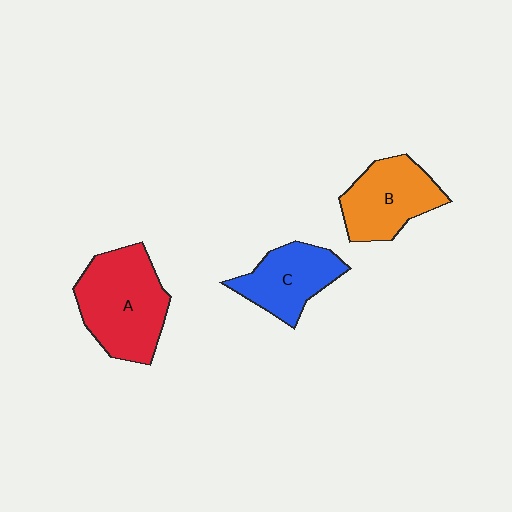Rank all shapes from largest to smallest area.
From largest to smallest: A (red), B (orange), C (blue).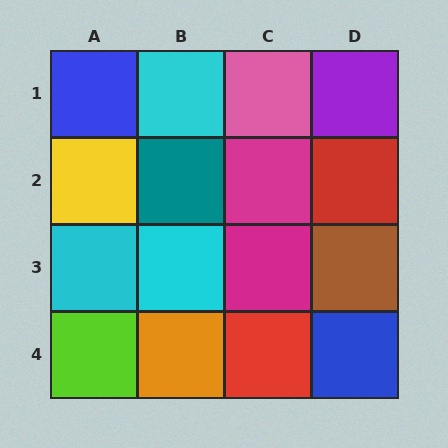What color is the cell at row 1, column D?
Purple.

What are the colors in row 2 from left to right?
Yellow, teal, magenta, red.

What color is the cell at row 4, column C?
Red.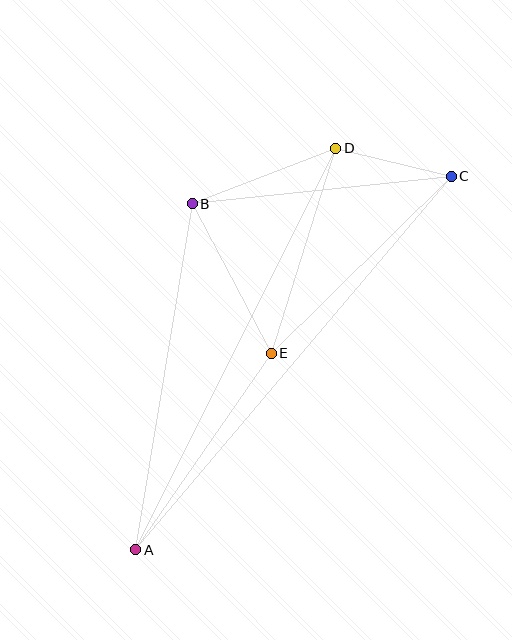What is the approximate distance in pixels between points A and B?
The distance between A and B is approximately 351 pixels.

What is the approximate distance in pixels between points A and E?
The distance between A and E is approximately 239 pixels.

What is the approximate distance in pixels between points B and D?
The distance between B and D is approximately 154 pixels.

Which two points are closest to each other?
Points C and D are closest to each other.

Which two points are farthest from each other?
Points A and C are farthest from each other.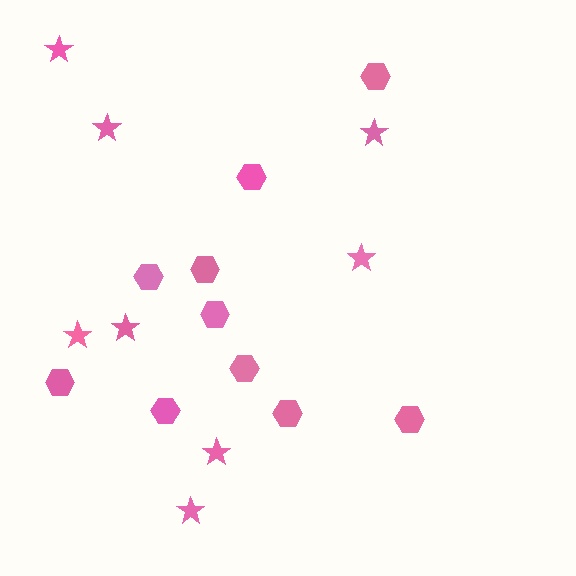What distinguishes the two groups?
There are 2 groups: one group of hexagons (10) and one group of stars (8).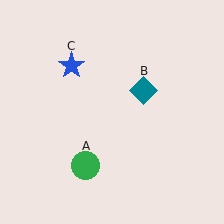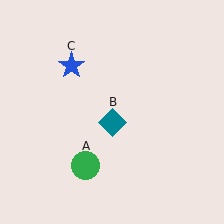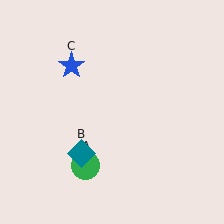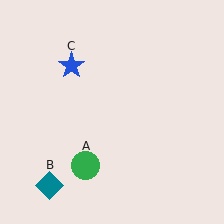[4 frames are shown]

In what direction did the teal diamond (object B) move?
The teal diamond (object B) moved down and to the left.